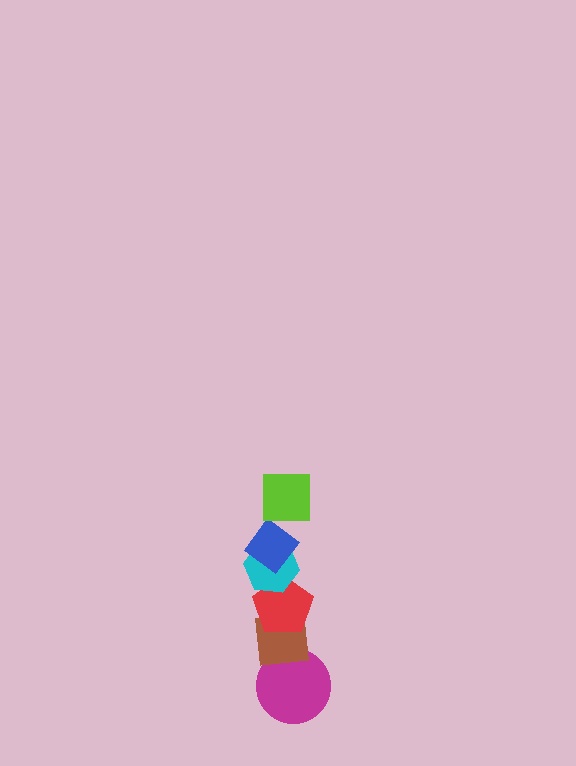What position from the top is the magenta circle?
The magenta circle is 6th from the top.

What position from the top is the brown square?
The brown square is 5th from the top.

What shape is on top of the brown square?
The red pentagon is on top of the brown square.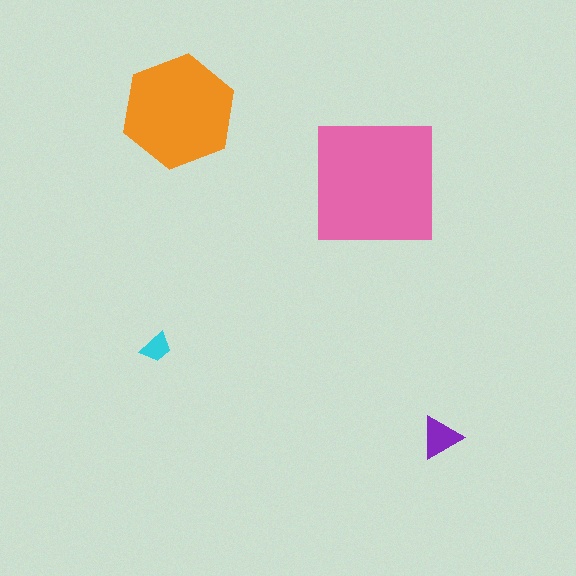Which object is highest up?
The orange hexagon is topmost.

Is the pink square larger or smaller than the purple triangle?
Larger.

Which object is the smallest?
The cyan trapezoid.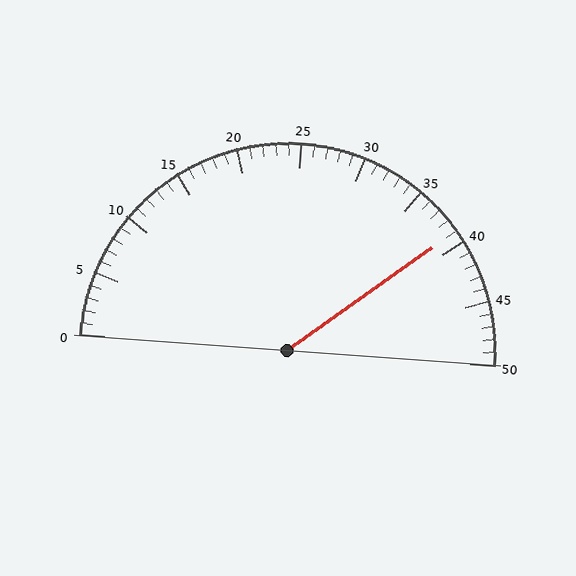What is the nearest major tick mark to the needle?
The nearest major tick mark is 40.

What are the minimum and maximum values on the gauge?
The gauge ranges from 0 to 50.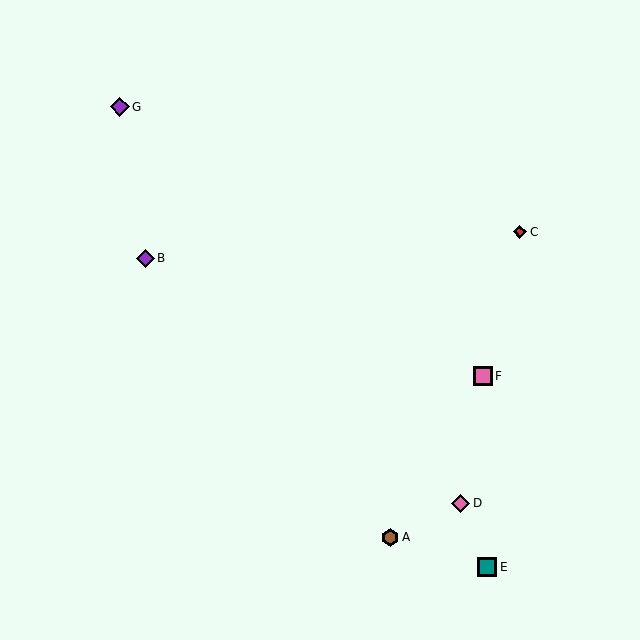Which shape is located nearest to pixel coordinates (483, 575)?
The teal square (labeled E) at (487, 567) is nearest to that location.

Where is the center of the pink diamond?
The center of the pink diamond is at (461, 503).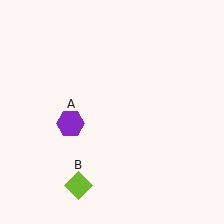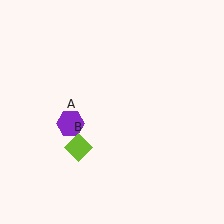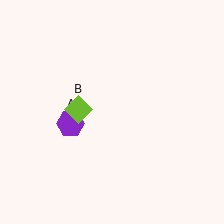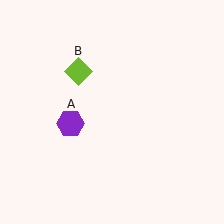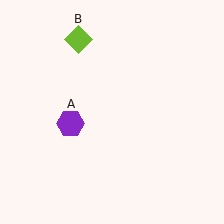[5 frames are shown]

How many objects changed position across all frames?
1 object changed position: lime diamond (object B).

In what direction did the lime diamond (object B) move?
The lime diamond (object B) moved up.